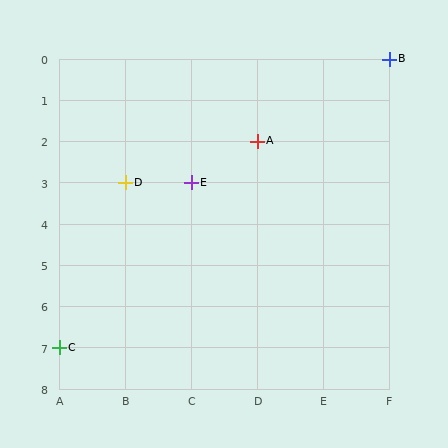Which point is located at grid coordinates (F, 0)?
Point B is at (F, 0).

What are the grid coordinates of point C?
Point C is at grid coordinates (A, 7).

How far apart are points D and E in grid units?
Points D and E are 1 column apart.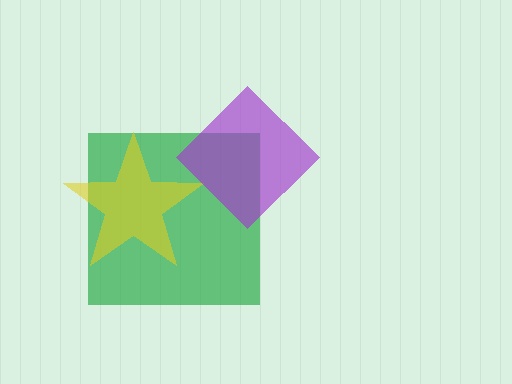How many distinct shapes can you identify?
There are 3 distinct shapes: a green square, a yellow star, a purple diamond.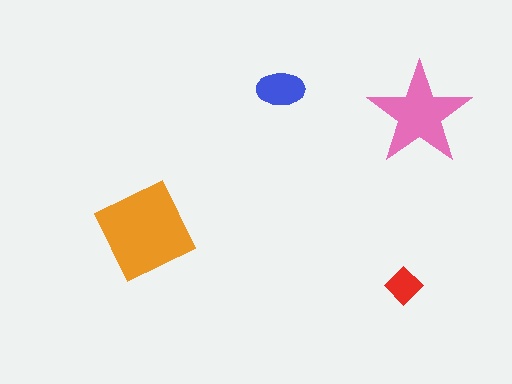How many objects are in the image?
There are 4 objects in the image.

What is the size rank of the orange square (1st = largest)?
1st.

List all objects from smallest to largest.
The red diamond, the blue ellipse, the pink star, the orange square.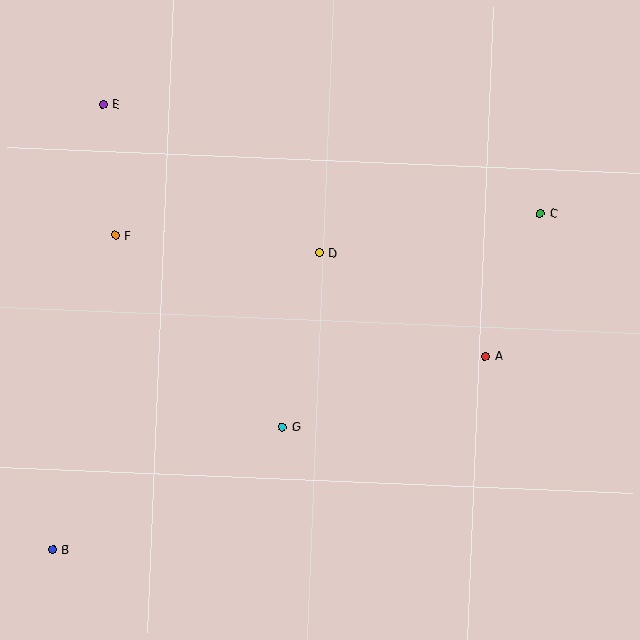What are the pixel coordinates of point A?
Point A is at (486, 356).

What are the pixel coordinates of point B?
Point B is at (53, 550).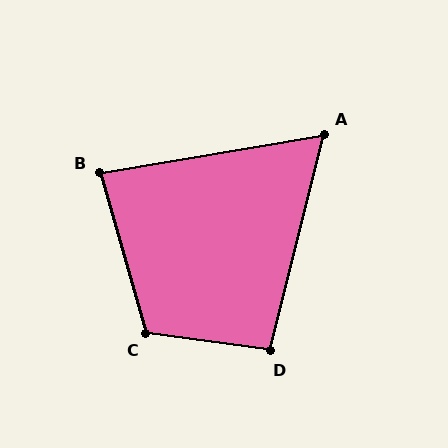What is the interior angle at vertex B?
Approximately 84 degrees (acute).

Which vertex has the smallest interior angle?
A, at approximately 67 degrees.